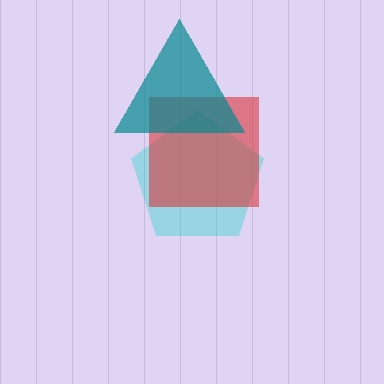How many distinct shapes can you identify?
There are 3 distinct shapes: a cyan pentagon, a red square, a teal triangle.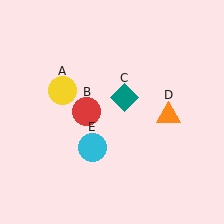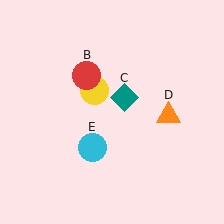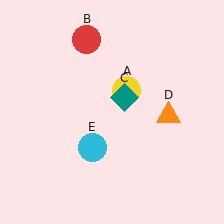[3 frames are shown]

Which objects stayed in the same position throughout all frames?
Teal diamond (object C) and orange triangle (object D) and cyan circle (object E) remained stationary.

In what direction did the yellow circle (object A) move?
The yellow circle (object A) moved right.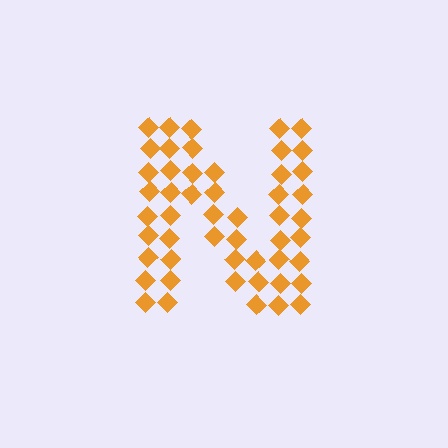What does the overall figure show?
The overall figure shows the letter N.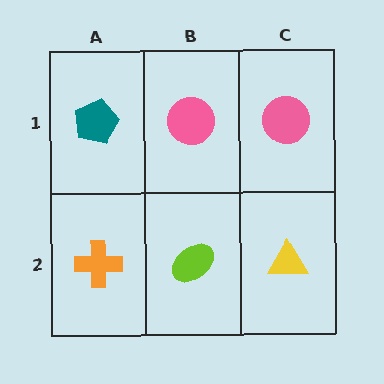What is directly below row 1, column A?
An orange cross.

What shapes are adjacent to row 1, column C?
A yellow triangle (row 2, column C), a pink circle (row 1, column B).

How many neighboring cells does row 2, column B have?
3.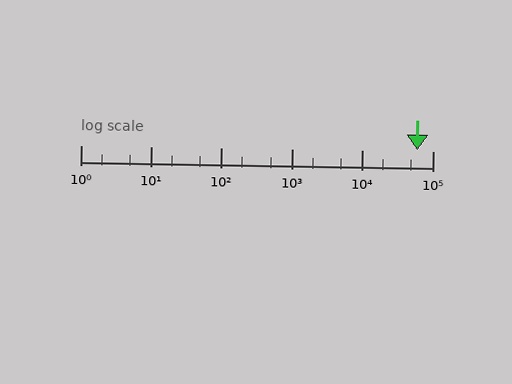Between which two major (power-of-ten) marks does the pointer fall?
The pointer is between 10000 and 100000.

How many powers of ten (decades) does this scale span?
The scale spans 5 decades, from 1 to 100000.